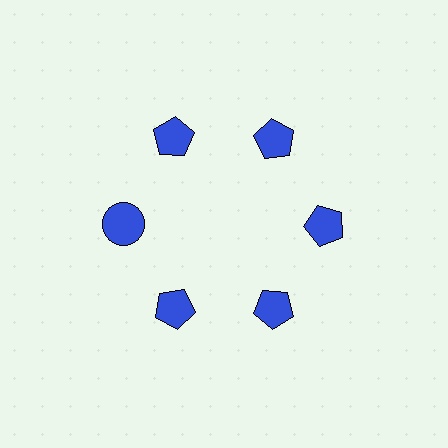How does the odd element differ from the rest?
It has a different shape: circle instead of pentagon.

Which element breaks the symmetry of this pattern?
The blue circle at roughly the 9 o'clock position breaks the symmetry. All other shapes are blue pentagons.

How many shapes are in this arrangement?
There are 6 shapes arranged in a ring pattern.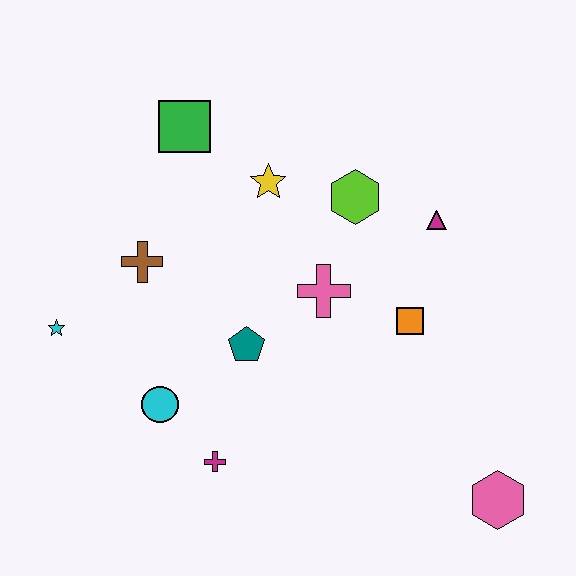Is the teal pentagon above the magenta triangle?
No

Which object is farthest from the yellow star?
The pink hexagon is farthest from the yellow star.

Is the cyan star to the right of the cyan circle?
No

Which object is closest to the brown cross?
The cyan star is closest to the brown cross.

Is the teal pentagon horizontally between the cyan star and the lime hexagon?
Yes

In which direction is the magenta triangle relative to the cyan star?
The magenta triangle is to the right of the cyan star.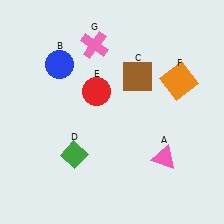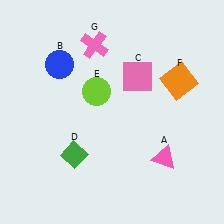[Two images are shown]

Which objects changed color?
C changed from brown to pink. E changed from red to lime.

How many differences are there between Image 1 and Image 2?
There are 2 differences between the two images.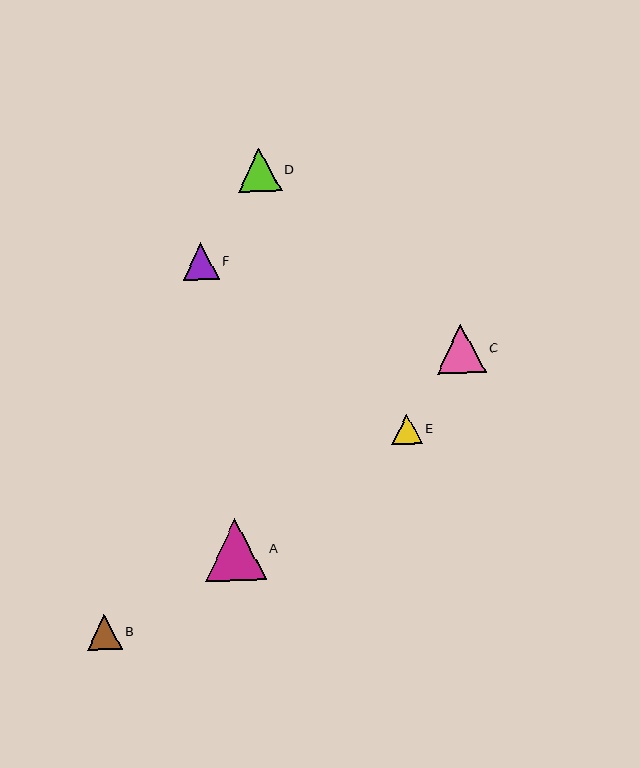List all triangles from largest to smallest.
From largest to smallest: A, C, D, F, B, E.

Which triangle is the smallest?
Triangle E is the smallest with a size of approximately 30 pixels.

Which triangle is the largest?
Triangle A is the largest with a size of approximately 61 pixels.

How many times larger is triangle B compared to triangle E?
Triangle B is approximately 1.2 times the size of triangle E.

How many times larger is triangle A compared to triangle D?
Triangle A is approximately 1.4 times the size of triangle D.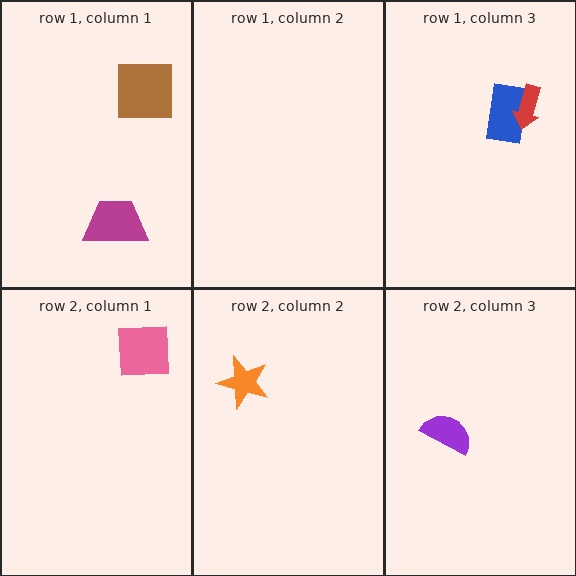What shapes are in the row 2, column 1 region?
The pink square.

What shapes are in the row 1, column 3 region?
The blue rectangle, the red arrow.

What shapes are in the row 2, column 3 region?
The purple semicircle.